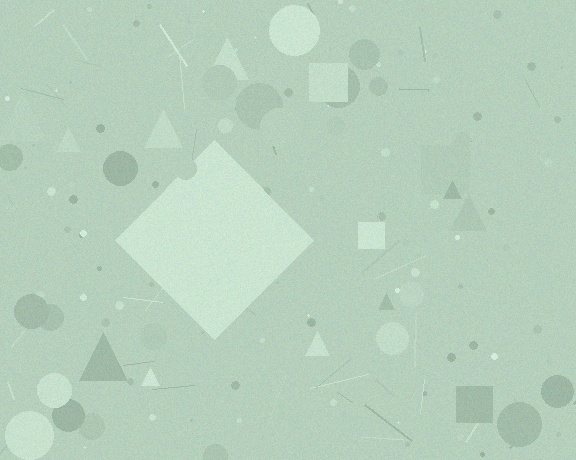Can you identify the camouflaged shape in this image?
The camouflaged shape is a diamond.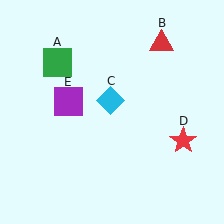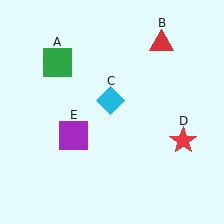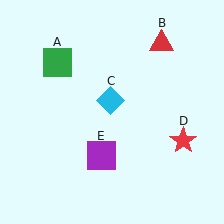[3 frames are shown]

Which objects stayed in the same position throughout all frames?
Green square (object A) and red triangle (object B) and cyan diamond (object C) and red star (object D) remained stationary.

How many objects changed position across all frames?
1 object changed position: purple square (object E).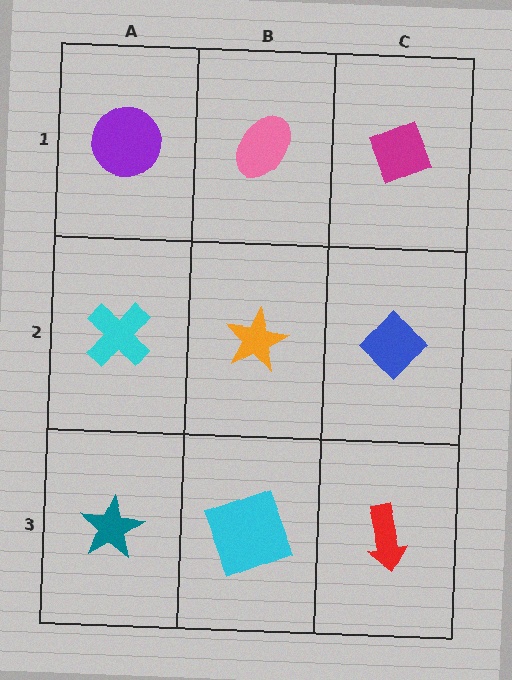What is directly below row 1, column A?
A cyan cross.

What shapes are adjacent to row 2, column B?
A pink ellipse (row 1, column B), a cyan square (row 3, column B), a cyan cross (row 2, column A), a blue diamond (row 2, column C).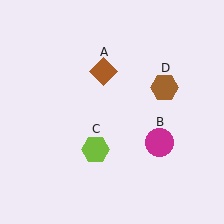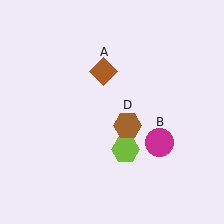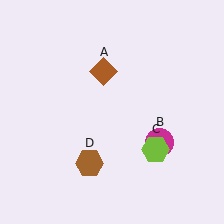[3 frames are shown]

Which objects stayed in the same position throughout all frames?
Brown diamond (object A) and magenta circle (object B) remained stationary.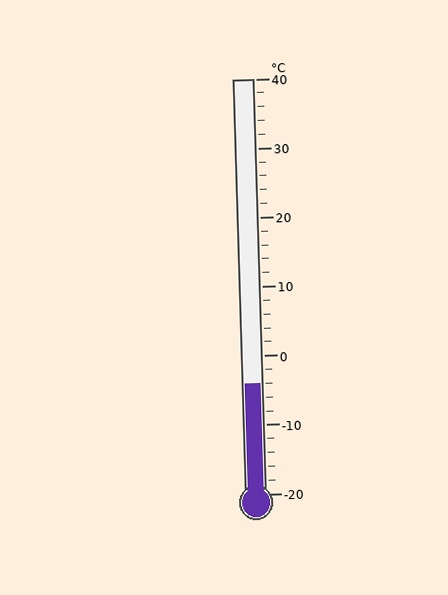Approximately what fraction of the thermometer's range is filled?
The thermometer is filled to approximately 25% of its range.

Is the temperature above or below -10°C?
The temperature is above -10°C.